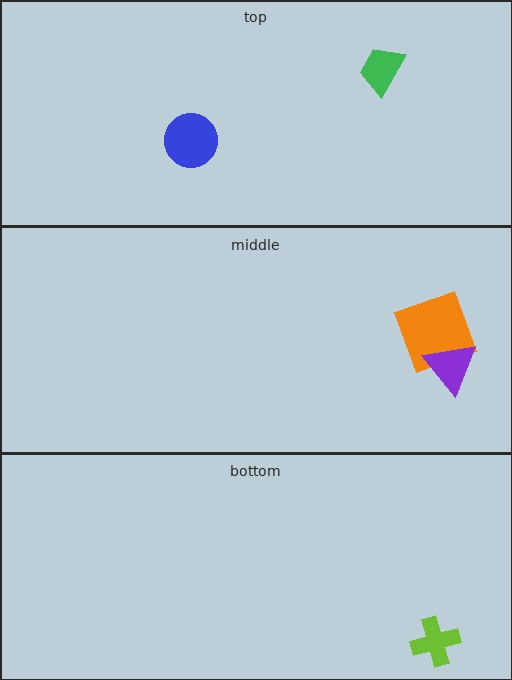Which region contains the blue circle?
The top region.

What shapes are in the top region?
The blue circle, the green trapezoid.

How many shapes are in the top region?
2.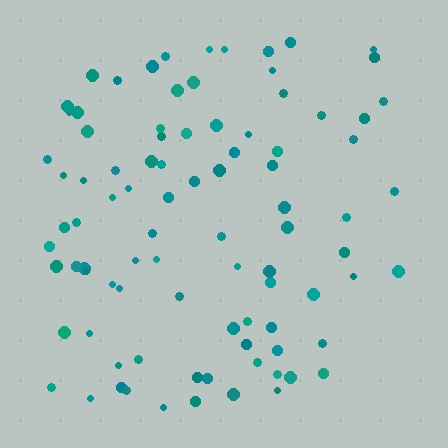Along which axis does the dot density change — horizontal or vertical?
Horizontal.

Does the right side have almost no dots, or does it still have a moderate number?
Still a moderate number, just noticeably fewer than the left.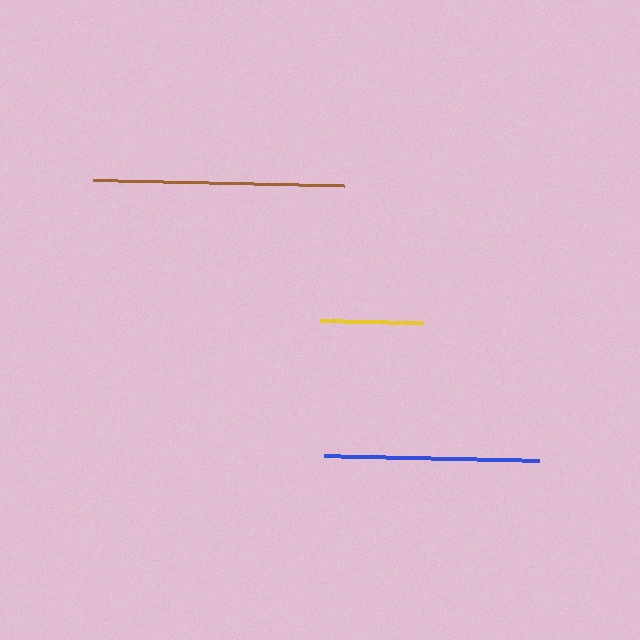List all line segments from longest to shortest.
From longest to shortest: brown, blue, yellow.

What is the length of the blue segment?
The blue segment is approximately 214 pixels long.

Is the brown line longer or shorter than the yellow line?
The brown line is longer than the yellow line.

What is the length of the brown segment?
The brown segment is approximately 251 pixels long.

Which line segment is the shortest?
The yellow line is the shortest at approximately 102 pixels.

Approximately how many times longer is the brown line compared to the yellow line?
The brown line is approximately 2.5 times the length of the yellow line.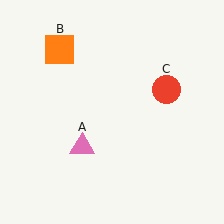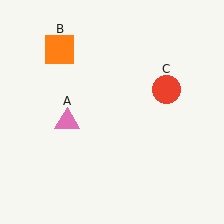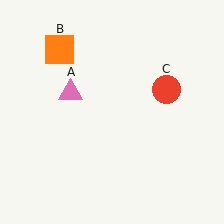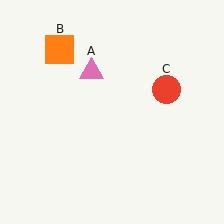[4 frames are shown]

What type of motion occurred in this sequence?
The pink triangle (object A) rotated clockwise around the center of the scene.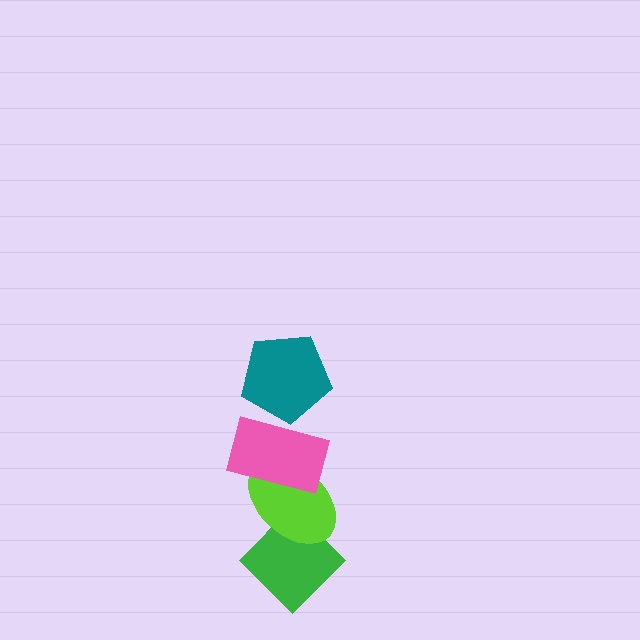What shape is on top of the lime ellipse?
The pink rectangle is on top of the lime ellipse.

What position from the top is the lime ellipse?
The lime ellipse is 3rd from the top.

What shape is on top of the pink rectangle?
The teal pentagon is on top of the pink rectangle.